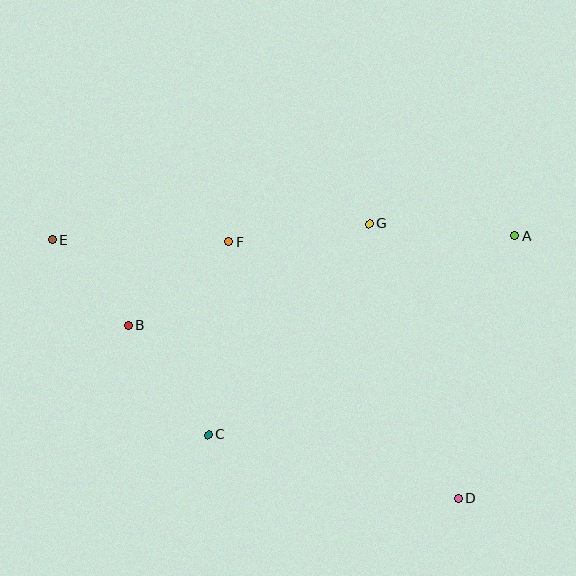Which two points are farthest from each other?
Points D and E are farthest from each other.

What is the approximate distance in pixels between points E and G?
The distance between E and G is approximately 317 pixels.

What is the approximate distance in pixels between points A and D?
The distance between A and D is approximately 269 pixels.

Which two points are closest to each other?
Points B and E are closest to each other.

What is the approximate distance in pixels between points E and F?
The distance between E and F is approximately 177 pixels.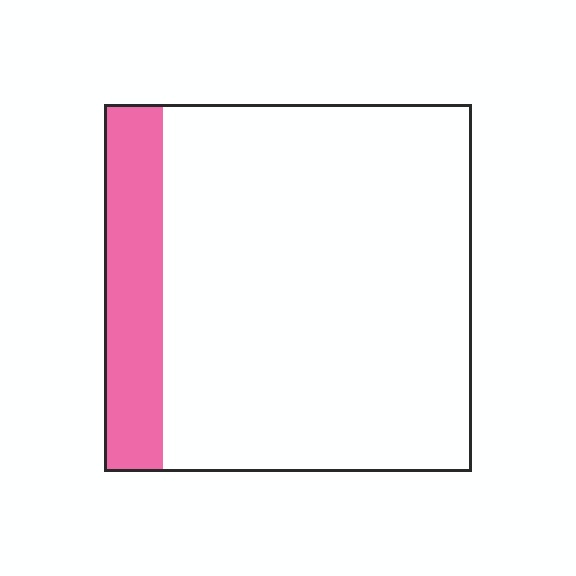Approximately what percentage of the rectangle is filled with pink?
Approximately 15%.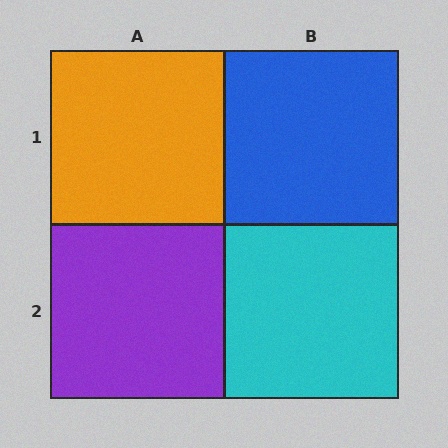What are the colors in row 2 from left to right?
Purple, cyan.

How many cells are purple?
1 cell is purple.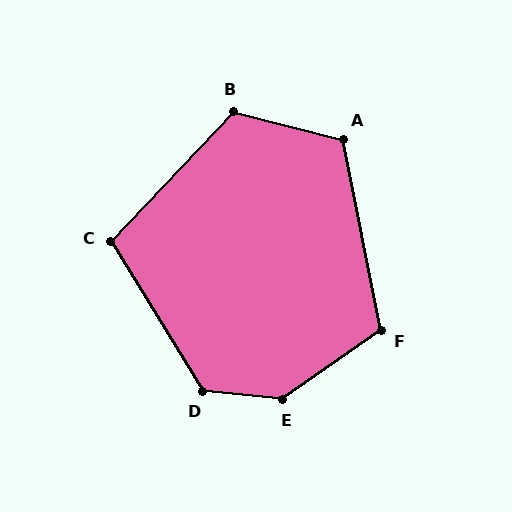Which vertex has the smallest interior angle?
C, at approximately 105 degrees.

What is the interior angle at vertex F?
Approximately 114 degrees (obtuse).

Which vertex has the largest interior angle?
E, at approximately 140 degrees.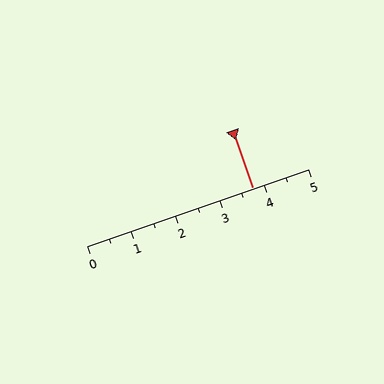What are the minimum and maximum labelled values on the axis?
The axis runs from 0 to 5.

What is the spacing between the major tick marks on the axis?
The major ticks are spaced 1 apart.